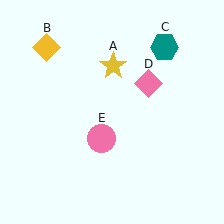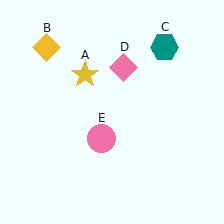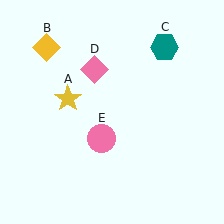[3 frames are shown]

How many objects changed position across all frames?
2 objects changed position: yellow star (object A), pink diamond (object D).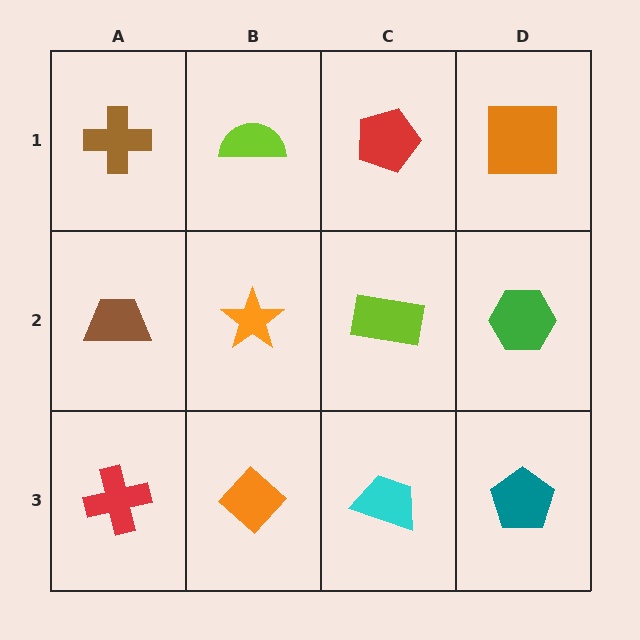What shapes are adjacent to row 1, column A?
A brown trapezoid (row 2, column A), a lime semicircle (row 1, column B).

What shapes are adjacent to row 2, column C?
A red pentagon (row 1, column C), a cyan trapezoid (row 3, column C), an orange star (row 2, column B), a green hexagon (row 2, column D).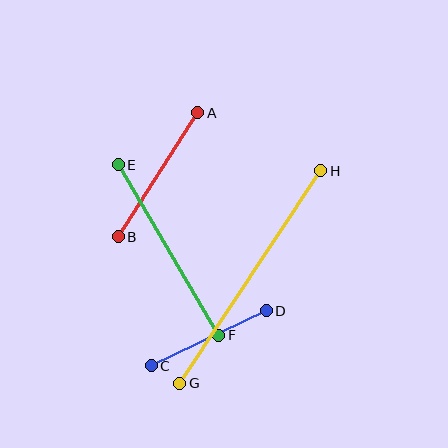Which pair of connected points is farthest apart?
Points G and H are farthest apart.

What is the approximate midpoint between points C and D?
The midpoint is at approximately (209, 338) pixels.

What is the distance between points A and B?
The distance is approximately 147 pixels.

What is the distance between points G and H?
The distance is approximately 255 pixels.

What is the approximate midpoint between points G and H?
The midpoint is at approximately (250, 277) pixels.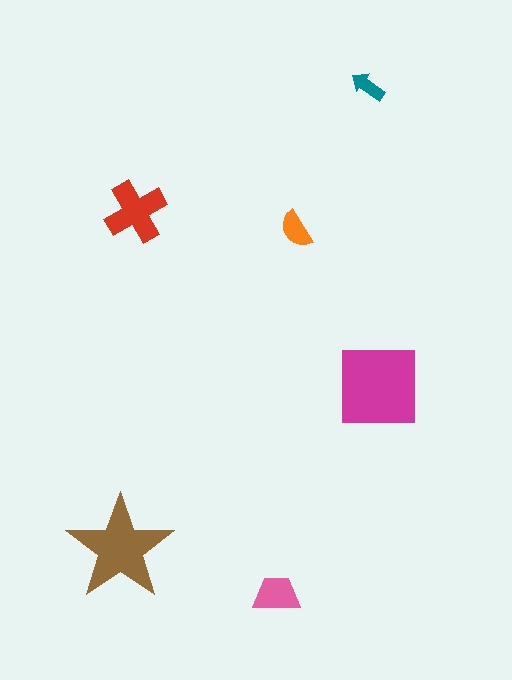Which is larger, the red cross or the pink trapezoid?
The red cross.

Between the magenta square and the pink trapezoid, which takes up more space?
The magenta square.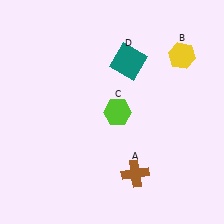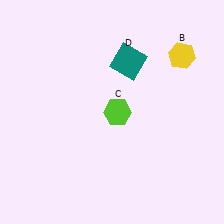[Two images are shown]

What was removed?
The brown cross (A) was removed in Image 2.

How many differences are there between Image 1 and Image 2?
There is 1 difference between the two images.